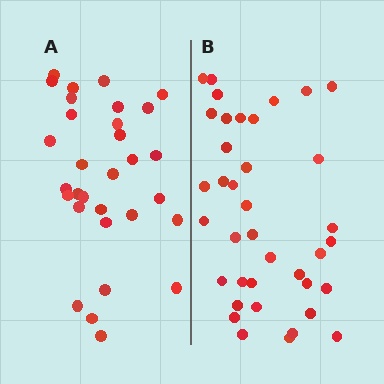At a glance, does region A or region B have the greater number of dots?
Region B (the right region) has more dots.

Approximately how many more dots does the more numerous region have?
Region B has roughly 8 or so more dots than region A.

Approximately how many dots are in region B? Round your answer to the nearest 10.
About 40 dots. (The exact count is 38, which rounds to 40.)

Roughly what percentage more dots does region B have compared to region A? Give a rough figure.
About 25% more.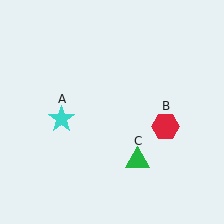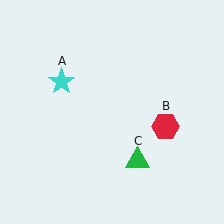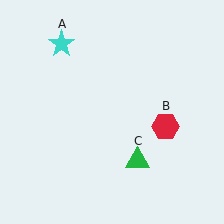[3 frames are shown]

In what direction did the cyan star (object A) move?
The cyan star (object A) moved up.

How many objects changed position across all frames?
1 object changed position: cyan star (object A).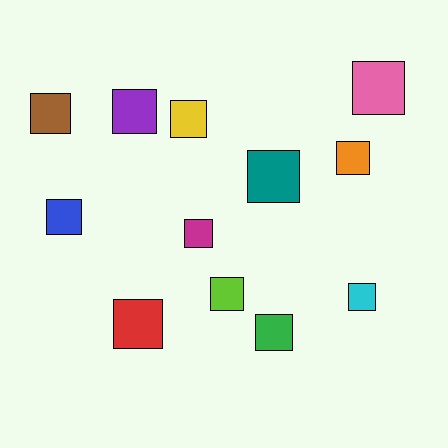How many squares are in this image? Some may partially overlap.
There are 12 squares.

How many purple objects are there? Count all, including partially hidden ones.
There is 1 purple object.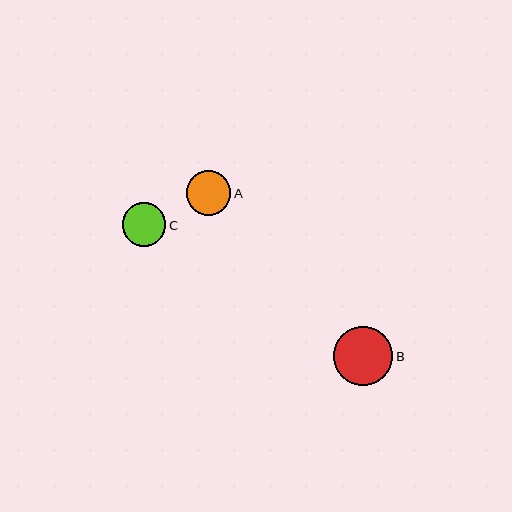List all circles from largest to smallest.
From largest to smallest: B, A, C.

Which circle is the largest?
Circle B is the largest with a size of approximately 59 pixels.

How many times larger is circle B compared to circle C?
Circle B is approximately 1.4 times the size of circle C.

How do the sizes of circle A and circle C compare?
Circle A and circle C are approximately the same size.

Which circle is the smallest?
Circle C is the smallest with a size of approximately 43 pixels.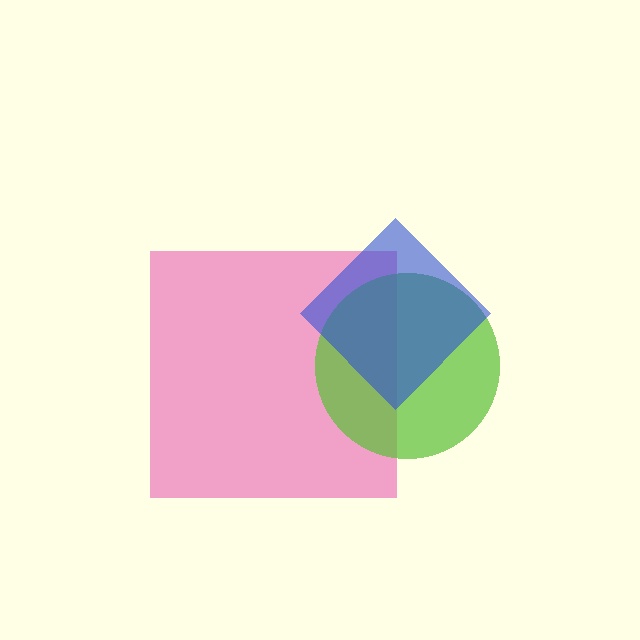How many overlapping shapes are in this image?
There are 3 overlapping shapes in the image.